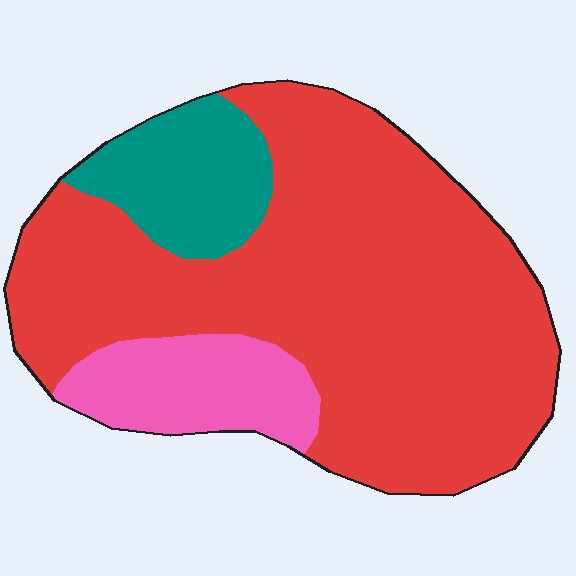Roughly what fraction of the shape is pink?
Pink covers about 15% of the shape.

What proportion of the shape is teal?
Teal covers around 15% of the shape.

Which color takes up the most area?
Red, at roughly 75%.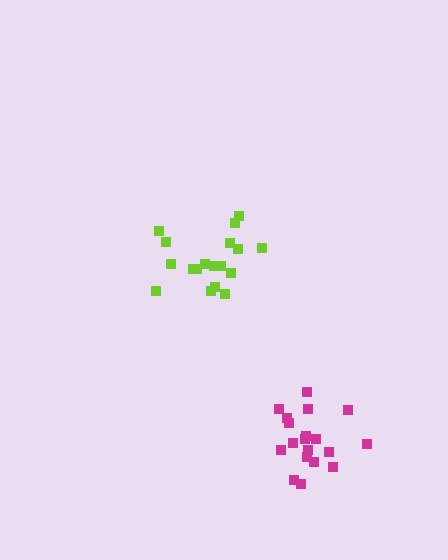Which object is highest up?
The lime cluster is topmost.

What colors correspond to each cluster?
The clusters are colored: magenta, lime.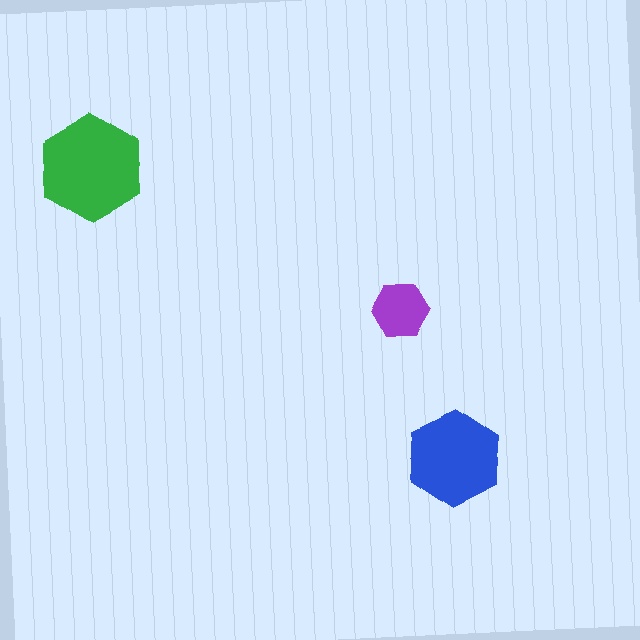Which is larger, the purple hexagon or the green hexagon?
The green one.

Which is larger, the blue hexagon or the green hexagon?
The green one.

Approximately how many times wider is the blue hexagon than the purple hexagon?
About 1.5 times wider.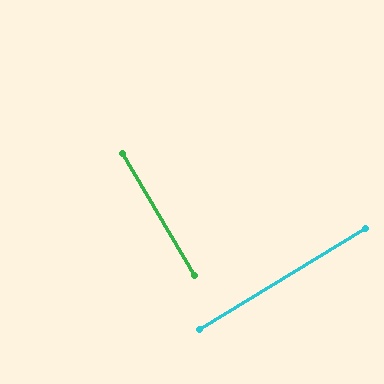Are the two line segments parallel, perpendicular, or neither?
Perpendicular — they meet at approximately 90°.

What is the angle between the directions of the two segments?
Approximately 90 degrees.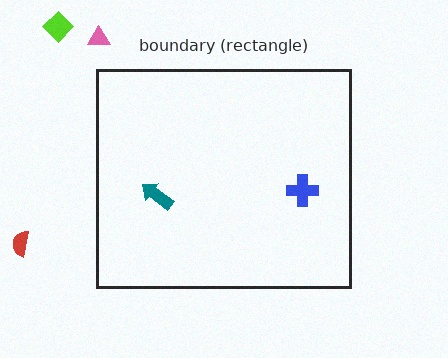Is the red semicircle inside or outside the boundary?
Outside.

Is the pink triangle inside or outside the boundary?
Outside.